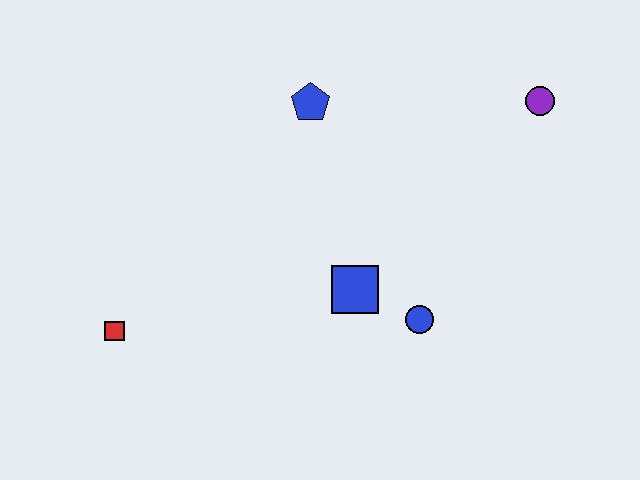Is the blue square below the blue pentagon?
Yes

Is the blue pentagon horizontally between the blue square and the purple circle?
No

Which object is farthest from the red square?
The purple circle is farthest from the red square.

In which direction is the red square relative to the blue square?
The red square is to the left of the blue square.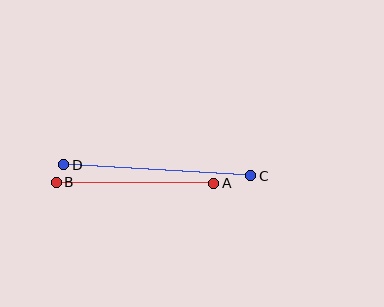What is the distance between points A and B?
The distance is approximately 158 pixels.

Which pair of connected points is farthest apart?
Points C and D are farthest apart.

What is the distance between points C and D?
The distance is approximately 187 pixels.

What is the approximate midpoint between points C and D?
The midpoint is at approximately (157, 170) pixels.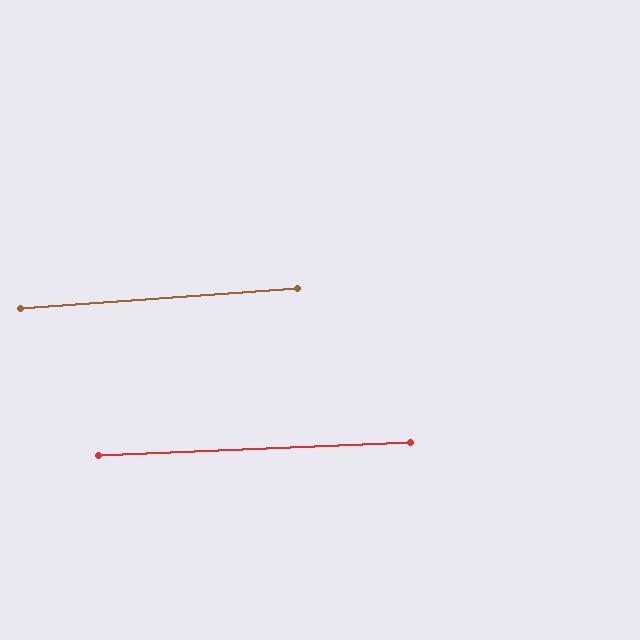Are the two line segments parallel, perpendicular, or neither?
Parallel — their directions differ by only 1.7°.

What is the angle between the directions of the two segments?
Approximately 2 degrees.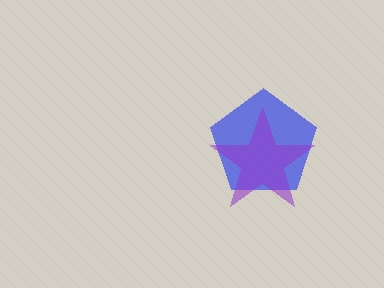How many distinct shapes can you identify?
There are 2 distinct shapes: a blue pentagon, a purple star.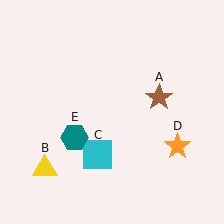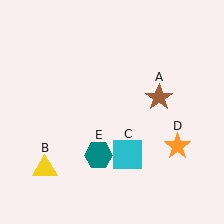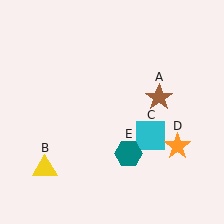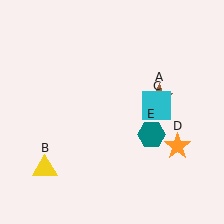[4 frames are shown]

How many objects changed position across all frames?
2 objects changed position: cyan square (object C), teal hexagon (object E).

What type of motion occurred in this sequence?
The cyan square (object C), teal hexagon (object E) rotated counterclockwise around the center of the scene.